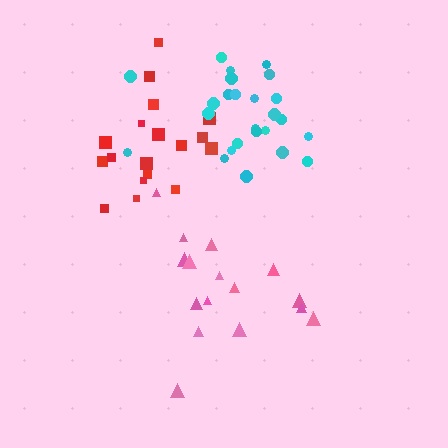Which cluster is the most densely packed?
Cyan.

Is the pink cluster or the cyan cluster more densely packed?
Cyan.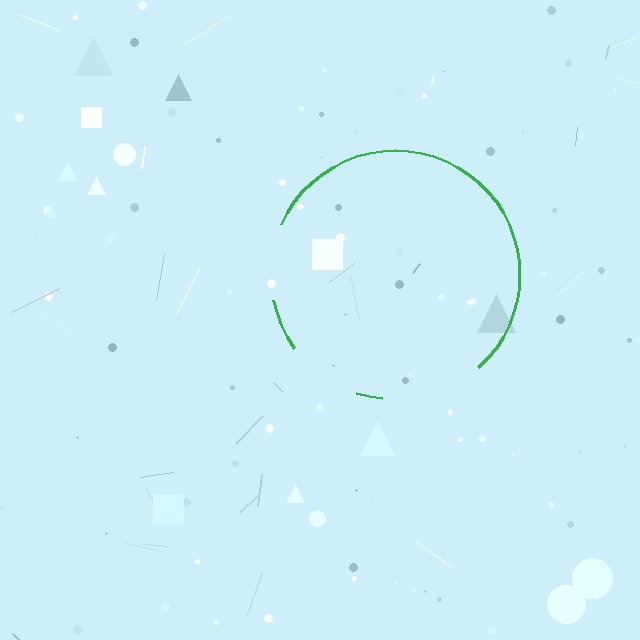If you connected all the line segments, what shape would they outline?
They would outline a circle.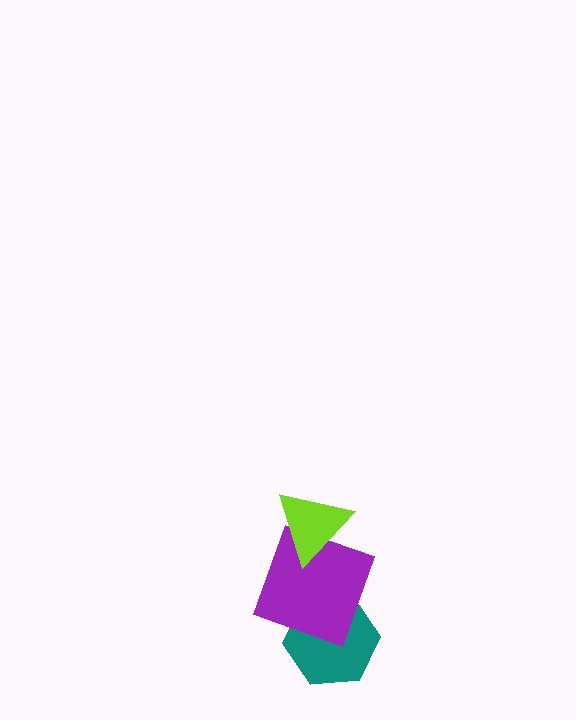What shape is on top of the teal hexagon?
The purple square is on top of the teal hexagon.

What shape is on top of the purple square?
The lime triangle is on top of the purple square.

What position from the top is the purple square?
The purple square is 2nd from the top.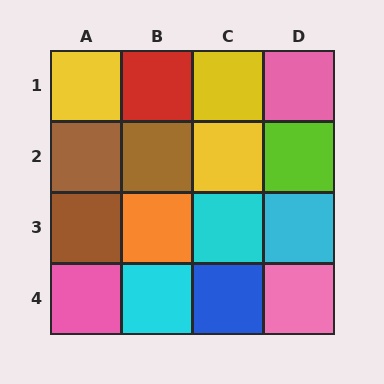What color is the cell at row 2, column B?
Brown.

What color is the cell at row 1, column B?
Red.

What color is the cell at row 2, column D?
Lime.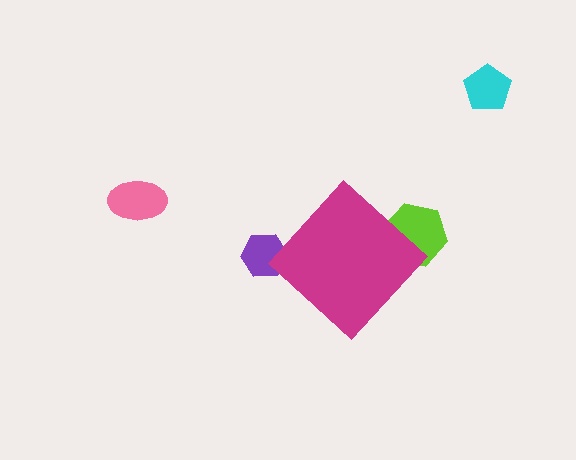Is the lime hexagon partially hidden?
Yes, the lime hexagon is partially hidden behind the magenta diamond.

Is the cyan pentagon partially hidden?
No, the cyan pentagon is fully visible.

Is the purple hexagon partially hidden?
Yes, the purple hexagon is partially hidden behind the magenta diamond.